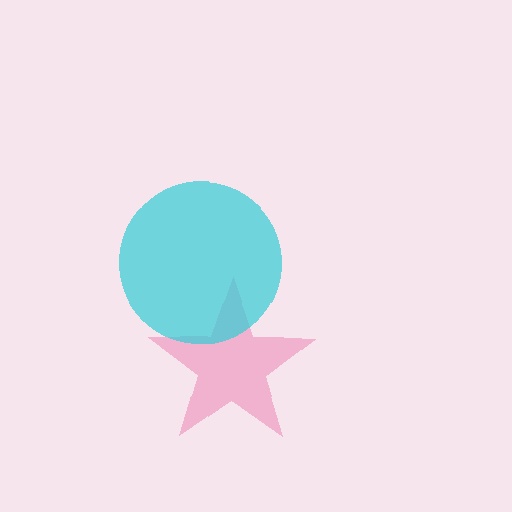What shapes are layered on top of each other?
The layered shapes are: a pink star, a cyan circle.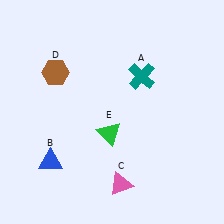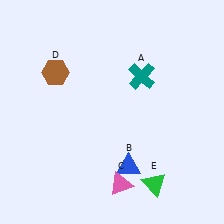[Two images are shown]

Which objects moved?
The objects that moved are: the blue triangle (B), the green triangle (E).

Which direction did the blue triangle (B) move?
The blue triangle (B) moved right.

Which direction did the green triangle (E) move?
The green triangle (E) moved down.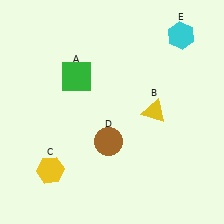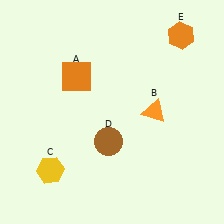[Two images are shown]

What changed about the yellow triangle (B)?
In Image 1, B is yellow. In Image 2, it changed to orange.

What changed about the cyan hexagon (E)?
In Image 1, E is cyan. In Image 2, it changed to orange.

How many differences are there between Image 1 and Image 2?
There are 3 differences between the two images.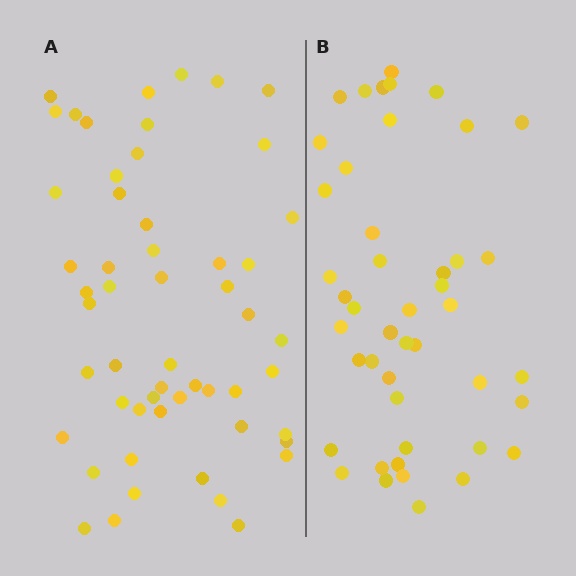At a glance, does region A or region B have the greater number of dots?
Region A (the left region) has more dots.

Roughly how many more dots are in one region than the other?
Region A has roughly 8 or so more dots than region B.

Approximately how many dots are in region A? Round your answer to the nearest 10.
About 50 dots. (The exact count is 54, which rounds to 50.)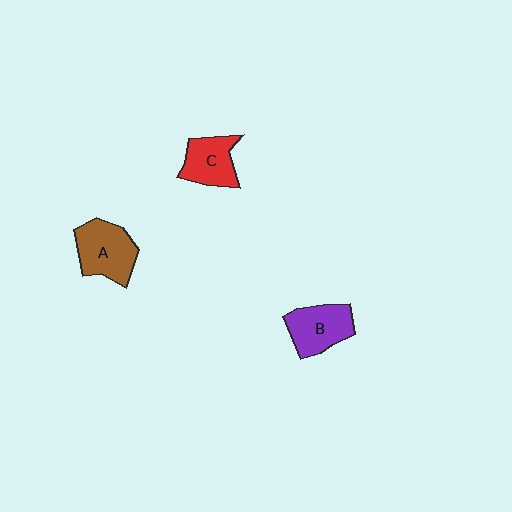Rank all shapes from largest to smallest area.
From largest to smallest: A (brown), B (purple), C (red).